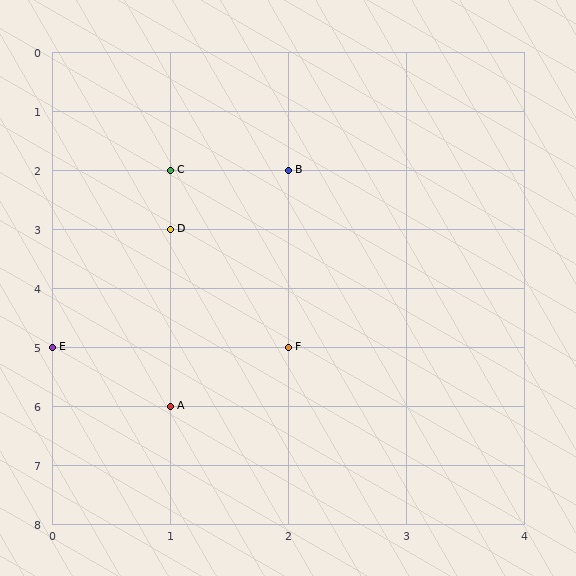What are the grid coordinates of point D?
Point D is at grid coordinates (1, 3).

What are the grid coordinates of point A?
Point A is at grid coordinates (1, 6).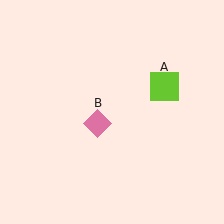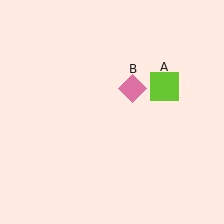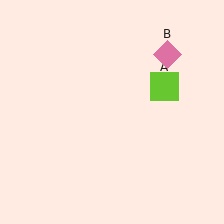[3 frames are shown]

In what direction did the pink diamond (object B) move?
The pink diamond (object B) moved up and to the right.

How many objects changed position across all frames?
1 object changed position: pink diamond (object B).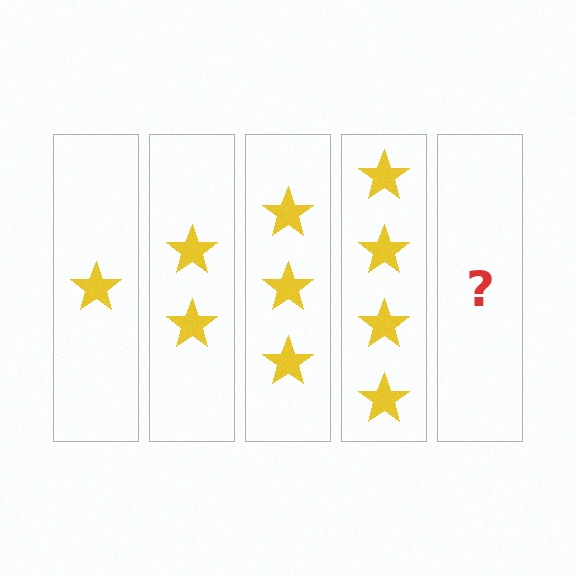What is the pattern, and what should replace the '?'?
The pattern is that each step adds one more star. The '?' should be 5 stars.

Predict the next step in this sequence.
The next step is 5 stars.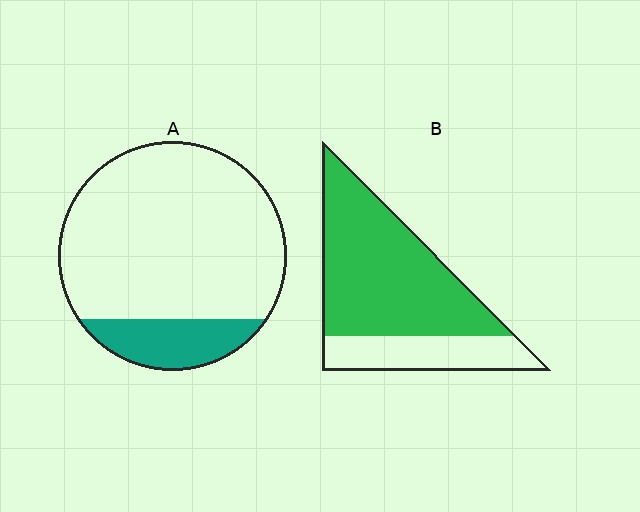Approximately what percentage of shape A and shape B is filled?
A is approximately 15% and B is approximately 70%.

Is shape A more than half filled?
No.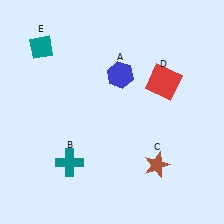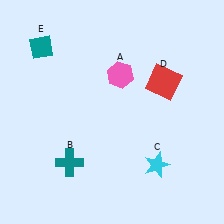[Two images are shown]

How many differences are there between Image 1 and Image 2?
There are 2 differences between the two images.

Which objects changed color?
A changed from blue to pink. C changed from brown to cyan.